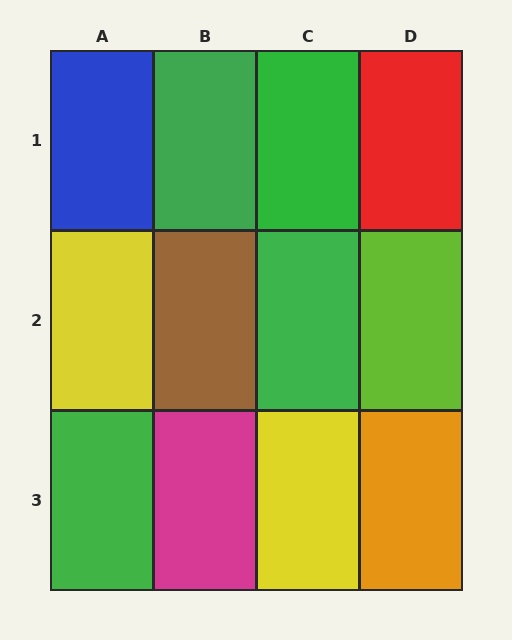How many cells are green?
4 cells are green.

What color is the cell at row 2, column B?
Brown.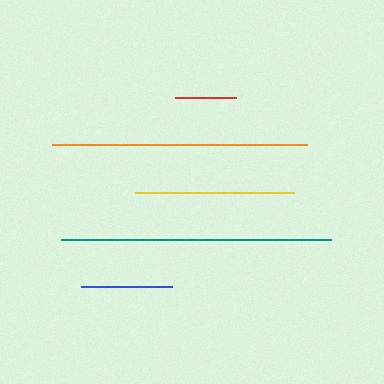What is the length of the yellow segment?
The yellow segment is approximately 159 pixels long.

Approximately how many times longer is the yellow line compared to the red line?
The yellow line is approximately 2.6 times the length of the red line.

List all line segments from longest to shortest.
From longest to shortest: teal, orange, yellow, blue, red.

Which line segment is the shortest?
The red line is the shortest at approximately 62 pixels.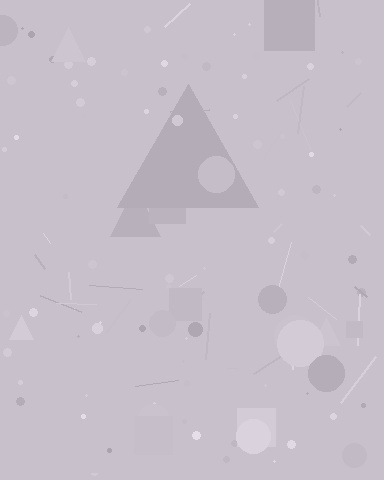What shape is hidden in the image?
A triangle is hidden in the image.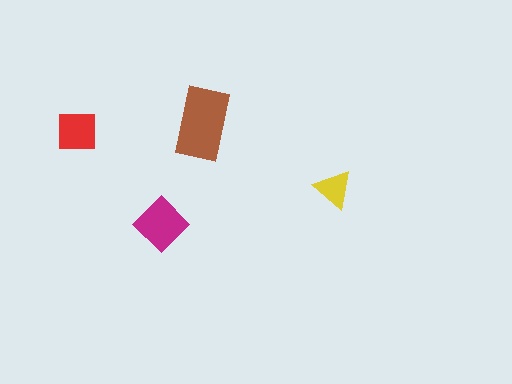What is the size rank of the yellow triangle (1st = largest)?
4th.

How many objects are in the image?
There are 4 objects in the image.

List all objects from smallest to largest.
The yellow triangle, the red square, the magenta diamond, the brown rectangle.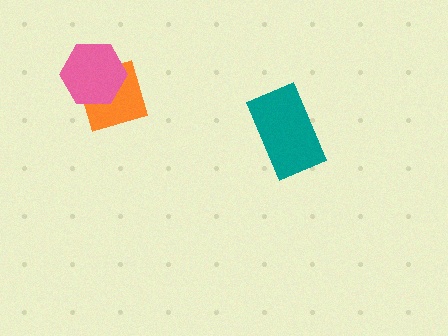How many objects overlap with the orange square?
1 object overlaps with the orange square.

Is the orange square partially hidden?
Yes, it is partially covered by another shape.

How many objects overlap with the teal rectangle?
0 objects overlap with the teal rectangle.